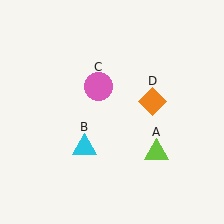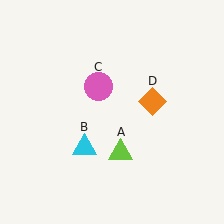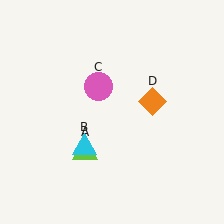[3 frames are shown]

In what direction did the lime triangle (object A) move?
The lime triangle (object A) moved left.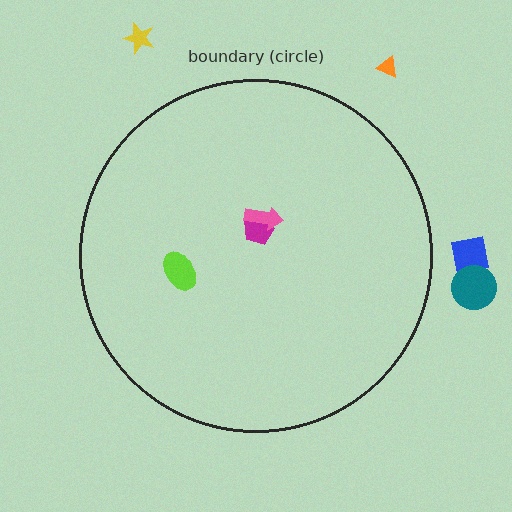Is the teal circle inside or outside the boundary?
Outside.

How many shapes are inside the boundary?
3 inside, 4 outside.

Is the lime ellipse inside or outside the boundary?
Inside.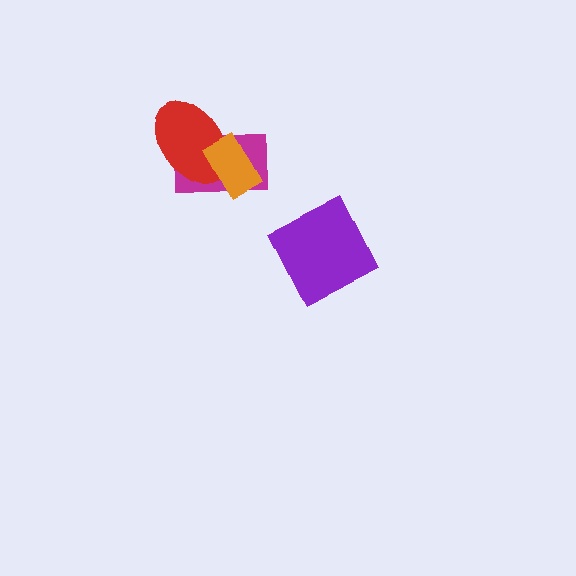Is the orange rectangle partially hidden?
No, no other shape covers it.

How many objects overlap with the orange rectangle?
2 objects overlap with the orange rectangle.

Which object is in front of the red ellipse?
The orange rectangle is in front of the red ellipse.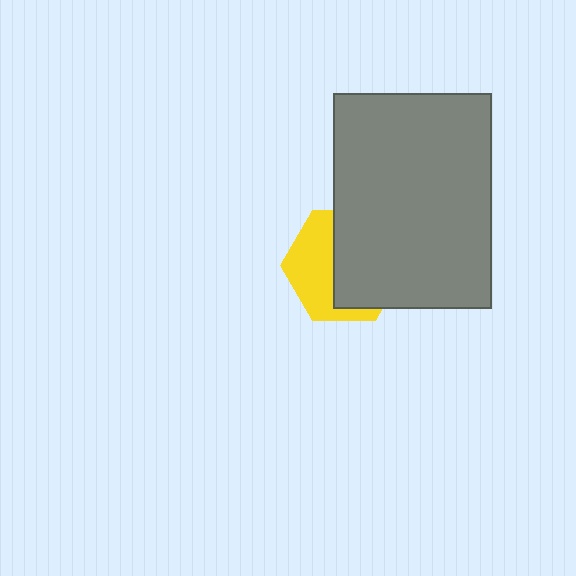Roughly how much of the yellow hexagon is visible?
A small part of it is visible (roughly 44%).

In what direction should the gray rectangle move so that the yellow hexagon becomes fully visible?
The gray rectangle should move right. That is the shortest direction to clear the overlap and leave the yellow hexagon fully visible.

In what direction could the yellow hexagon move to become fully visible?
The yellow hexagon could move left. That would shift it out from behind the gray rectangle entirely.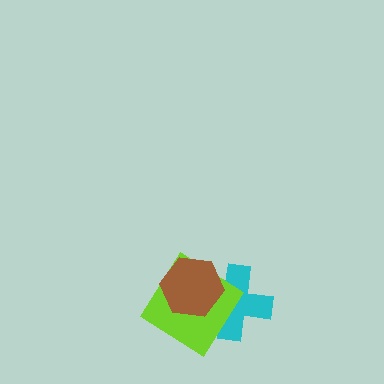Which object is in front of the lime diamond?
The brown hexagon is in front of the lime diamond.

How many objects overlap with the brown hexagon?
2 objects overlap with the brown hexagon.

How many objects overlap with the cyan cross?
2 objects overlap with the cyan cross.